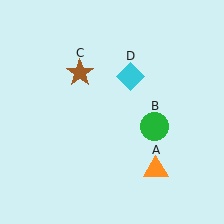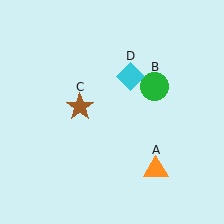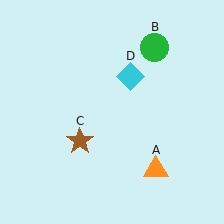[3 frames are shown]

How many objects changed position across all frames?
2 objects changed position: green circle (object B), brown star (object C).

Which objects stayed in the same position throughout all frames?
Orange triangle (object A) and cyan diamond (object D) remained stationary.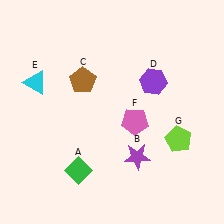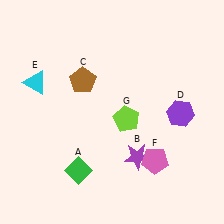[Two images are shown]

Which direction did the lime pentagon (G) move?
The lime pentagon (G) moved left.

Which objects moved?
The objects that moved are: the purple hexagon (D), the pink pentagon (F), the lime pentagon (G).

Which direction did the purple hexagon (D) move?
The purple hexagon (D) moved down.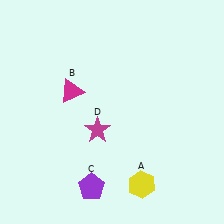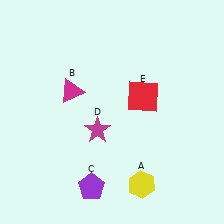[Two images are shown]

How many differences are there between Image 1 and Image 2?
There is 1 difference between the two images.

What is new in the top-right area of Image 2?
A red square (E) was added in the top-right area of Image 2.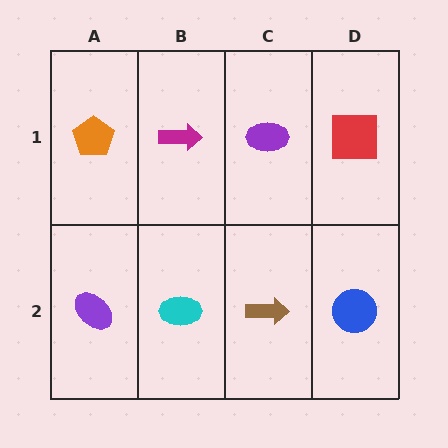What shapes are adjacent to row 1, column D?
A blue circle (row 2, column D), a purple ellipse (row 1, column C).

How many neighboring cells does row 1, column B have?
3.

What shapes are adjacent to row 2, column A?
An orange pentagon (row 1, column A), a cyan ellipse (row 2, column B).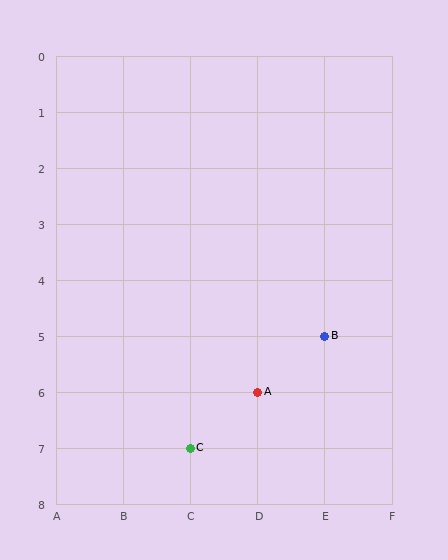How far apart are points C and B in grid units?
Points C and B are 2 columns and 2 rows apart (about 2.8 grid units diagonally).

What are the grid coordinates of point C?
Point C is at grid coordinates (C, 7).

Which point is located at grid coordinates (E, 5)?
Point B is at (E, 5).